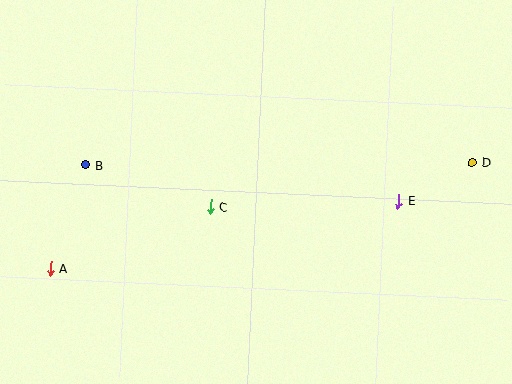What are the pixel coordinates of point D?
Point D is at (473, 162).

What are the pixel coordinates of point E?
Point E is at (399, 201).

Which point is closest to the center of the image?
Point C at (210, 207) is closest to the center.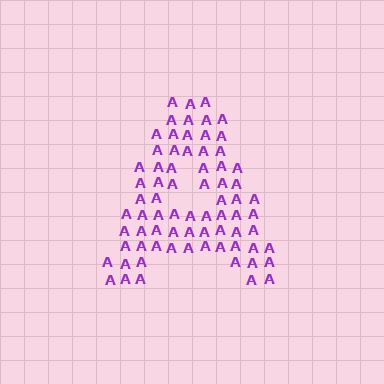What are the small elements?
The small elements are letter A's.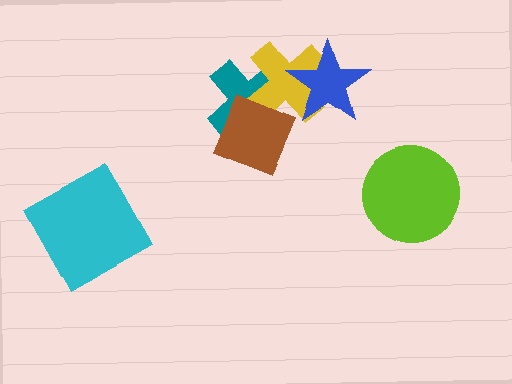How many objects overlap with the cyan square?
0 objects overlap with the cyan square.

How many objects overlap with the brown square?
2 objects overlap with the brown square.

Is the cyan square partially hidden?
No, no other shape covers it.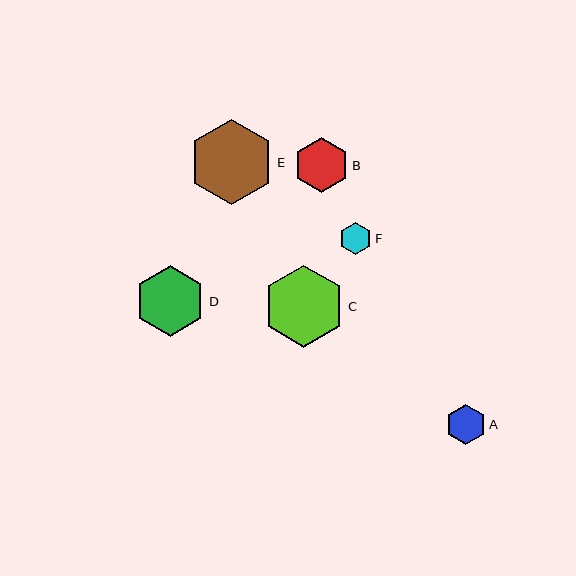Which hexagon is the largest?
Hexagon E is the largest with a size of approximately 86 pixels.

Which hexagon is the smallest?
Hexagon F is the smallest with a size of approximately 32 pixels.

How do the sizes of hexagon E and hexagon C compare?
Hexagon E and hexagon C are approximately the same size.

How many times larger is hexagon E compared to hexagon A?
Hexagon E is approximately 2.1 times the size of hexagon A.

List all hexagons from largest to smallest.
From largest to smallest: E, C, D, B, A, F.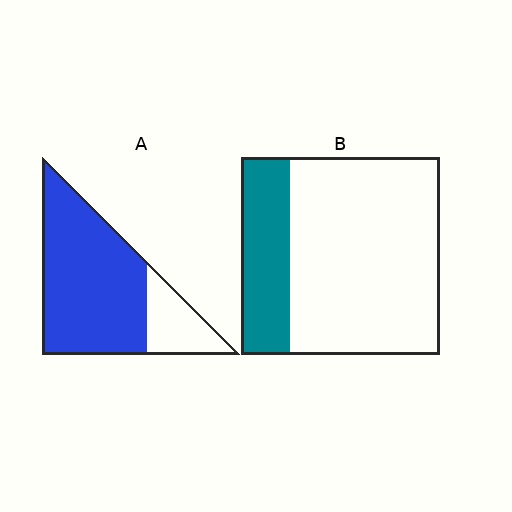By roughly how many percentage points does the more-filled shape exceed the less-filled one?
By roughly 55 percentage points (A over B).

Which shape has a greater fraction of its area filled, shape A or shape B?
Shape A.